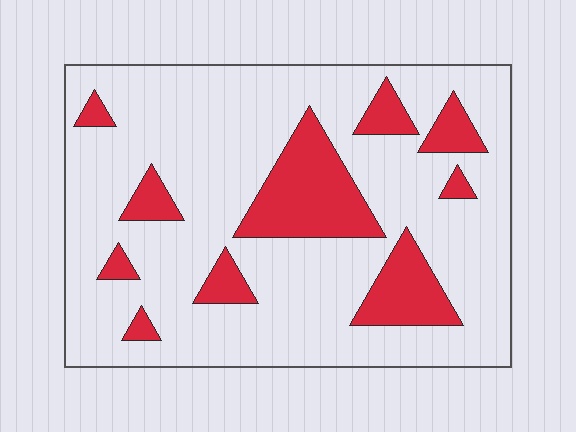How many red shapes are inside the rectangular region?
10.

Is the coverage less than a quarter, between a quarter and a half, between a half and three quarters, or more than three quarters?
Less than a quarter.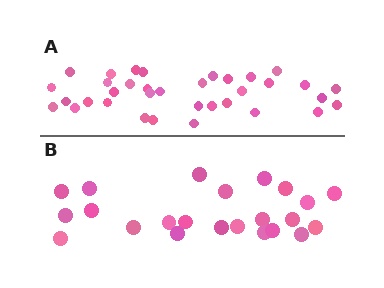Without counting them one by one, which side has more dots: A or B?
Region A (the top region) has more dots.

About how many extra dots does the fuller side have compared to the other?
Region A has roughly 12 or so more dots than region B.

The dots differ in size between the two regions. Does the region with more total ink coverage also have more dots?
No. Region B has more total ink coverage because its dots are larger, but region A actually contains more individual dots. Total area can be misleading — the number of items is what matters here.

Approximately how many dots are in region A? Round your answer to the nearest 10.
About 40 dots. (The exact count is 35, which rounds to 40.)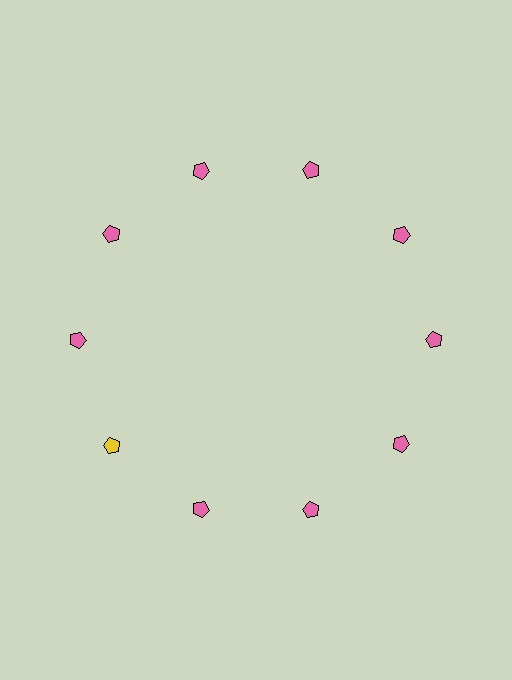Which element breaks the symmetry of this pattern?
The yellow pentagon at roughly the 8 o'clock position breaks the symmetry. All other shapes are pink pentagons.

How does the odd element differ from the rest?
It has a different color: yellow instead of pink.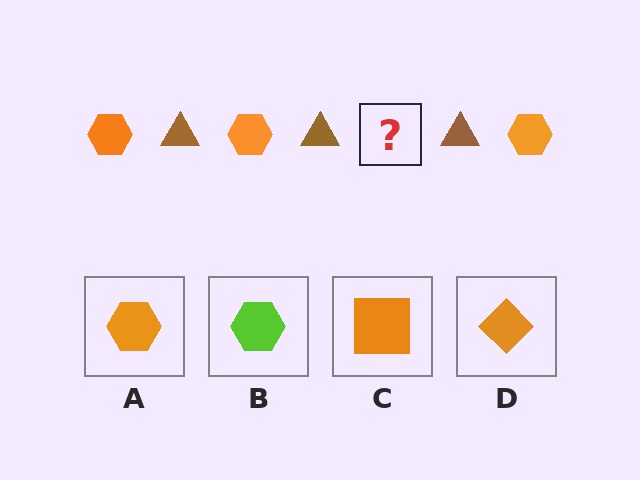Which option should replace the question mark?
Option A.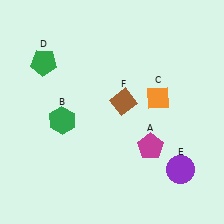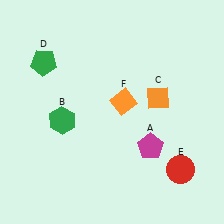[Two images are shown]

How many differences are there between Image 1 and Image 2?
There are 2 differences between the two images.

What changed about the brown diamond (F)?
In Image 1, F is brown. In Image 2, it changed to orange.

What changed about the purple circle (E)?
In Image 1, E is purple. In Image 2, it changed to red.